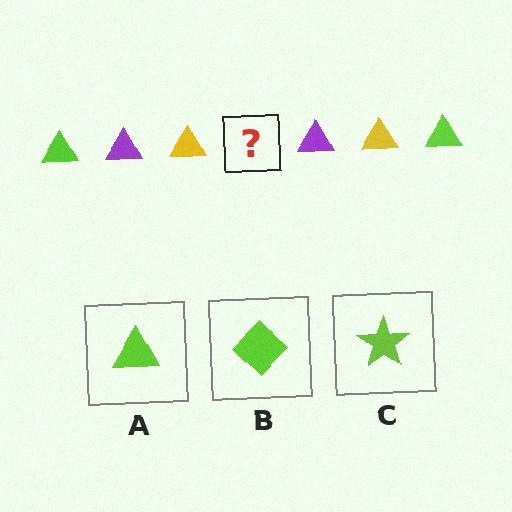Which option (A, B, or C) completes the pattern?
A.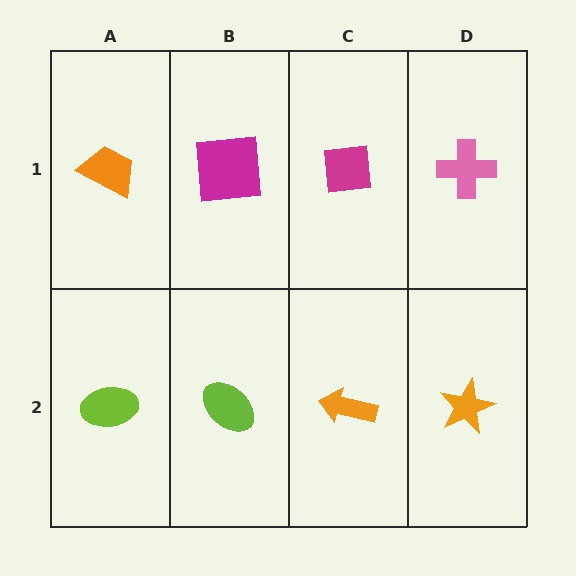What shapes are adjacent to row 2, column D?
A pink cross (row 1, column D), an orange arrow (row 2, column C).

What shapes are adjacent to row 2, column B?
A magenta square (row 1, column B), a lime ellipse (row 2, column A), an orange arrow (row 2, column C).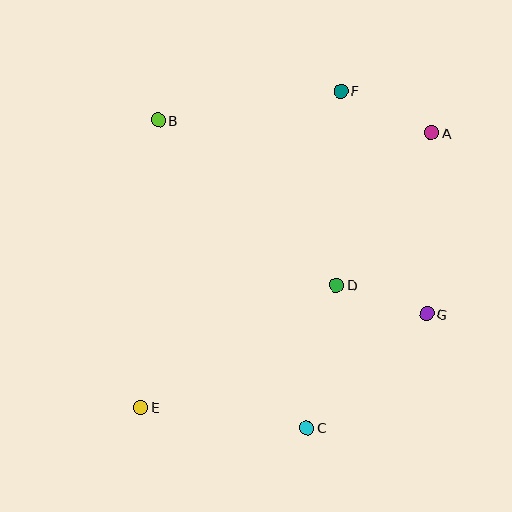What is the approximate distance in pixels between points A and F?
The distance between A and F is approximately 100 pixels.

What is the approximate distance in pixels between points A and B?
The distance between A and B is approximately 274 pixels.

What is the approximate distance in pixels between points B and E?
The distance between B and E is approximately 288 pixels.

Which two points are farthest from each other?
Points A and E are farthest from each other.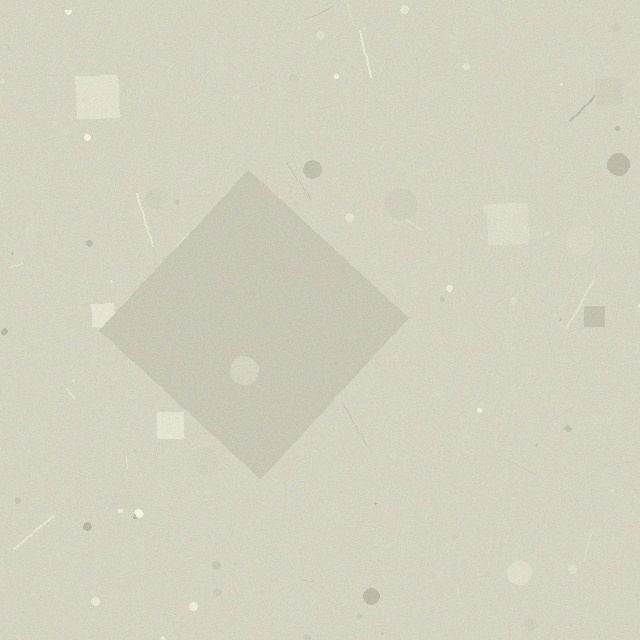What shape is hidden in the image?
A diamond is hidden in the image.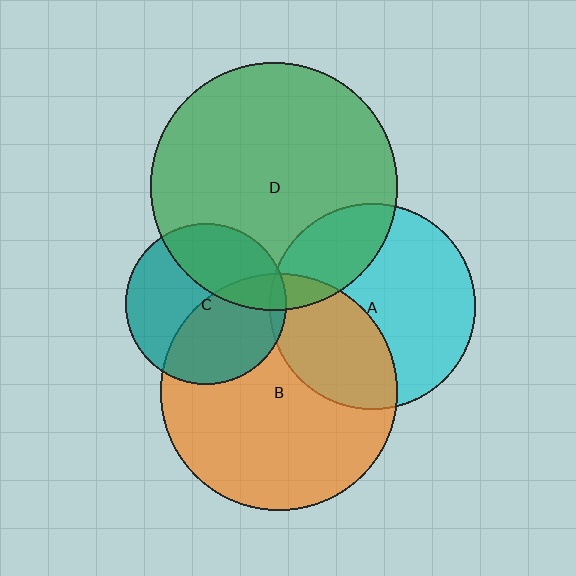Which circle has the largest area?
Circle D (green).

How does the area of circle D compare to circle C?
Approximately 2.4 times.